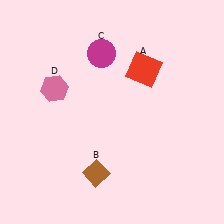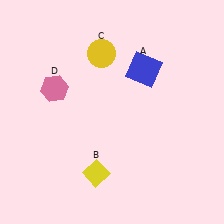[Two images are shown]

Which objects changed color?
A changed from red to blue. B changed from brown to yellow. C changed from magenta to yellow.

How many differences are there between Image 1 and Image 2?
There are 3 differences between the two images.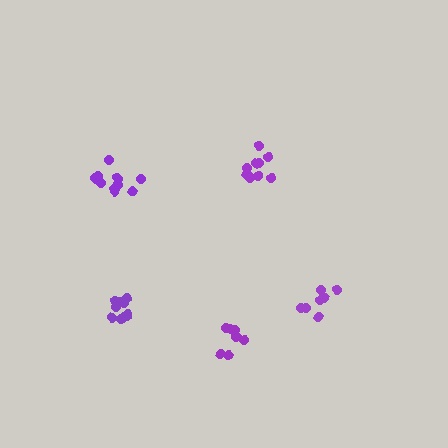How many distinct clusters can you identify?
There are 5 distinct clusters.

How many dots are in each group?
Group 1: 10 dots, Group 2: 7 dots, Group 3: 11 dots, Group 4: 7 dots, Group 5: 11 dots (46 total).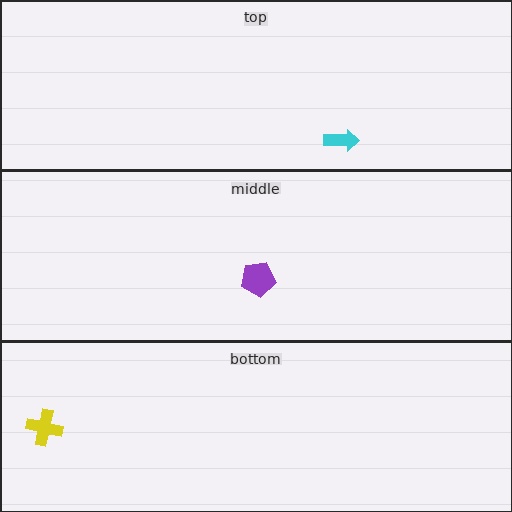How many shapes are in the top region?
1.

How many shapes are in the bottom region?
1.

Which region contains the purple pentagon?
The middle region.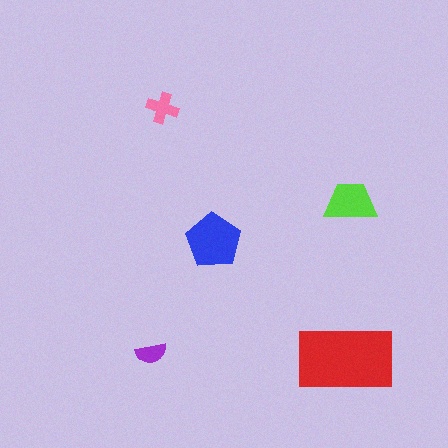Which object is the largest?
The red rectangle.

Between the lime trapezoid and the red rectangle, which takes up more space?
The red rectangle.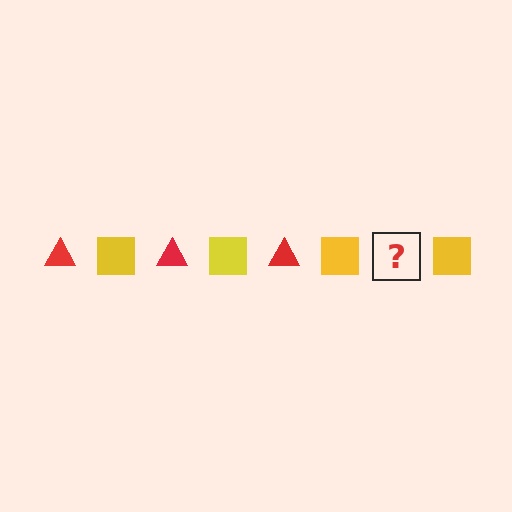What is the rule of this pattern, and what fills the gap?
The rule is that the pattern alternates between red triangle and yellow square. The gap should be filled with a red triangle.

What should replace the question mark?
The question mark should be replaced with a red triangle.